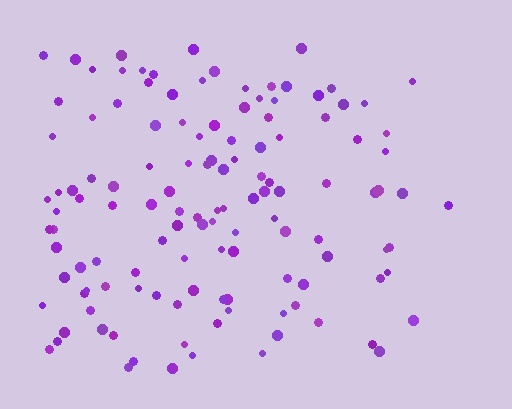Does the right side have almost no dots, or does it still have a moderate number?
Still a moderate number, just noticeably fewer than the left.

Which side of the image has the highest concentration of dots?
The left.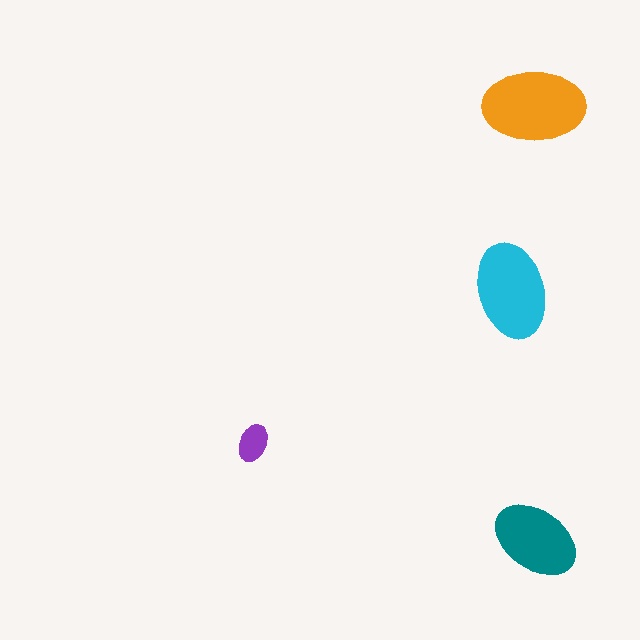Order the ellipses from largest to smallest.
the orange one, the cyan one, the teal one, the purple one.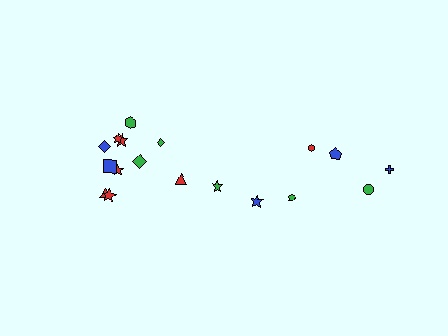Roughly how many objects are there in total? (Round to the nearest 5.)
Roughly 20 objects in total.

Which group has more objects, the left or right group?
The left group.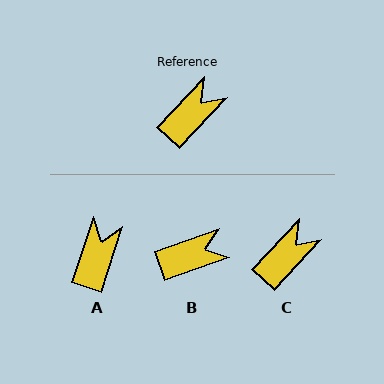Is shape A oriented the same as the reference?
No, it is off by about 26 degrees.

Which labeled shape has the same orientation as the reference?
C.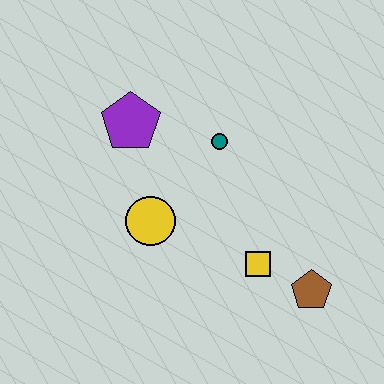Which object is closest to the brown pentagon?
The yellow square is closest to the brown pentagon.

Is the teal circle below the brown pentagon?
No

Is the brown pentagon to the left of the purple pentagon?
No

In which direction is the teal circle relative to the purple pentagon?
The teal circle is to the right of the purple pentagon.